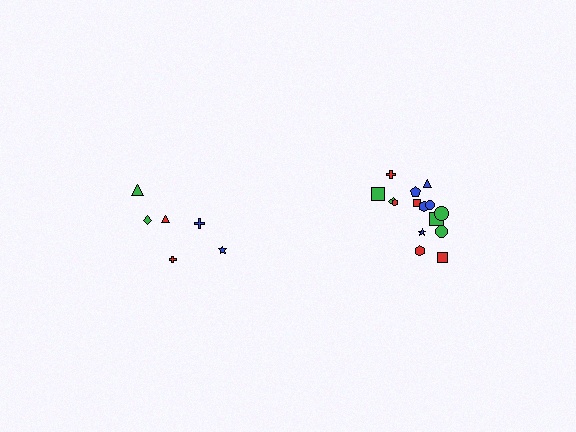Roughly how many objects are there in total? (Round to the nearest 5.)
Roughly 20 objects in total.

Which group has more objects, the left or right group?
The right group.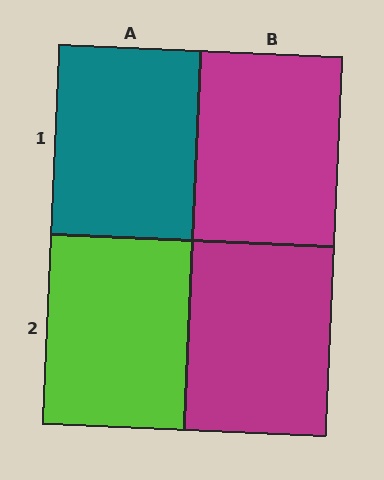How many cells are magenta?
2 cells are magenta.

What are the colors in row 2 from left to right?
Lime, magenta.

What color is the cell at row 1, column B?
Magenta.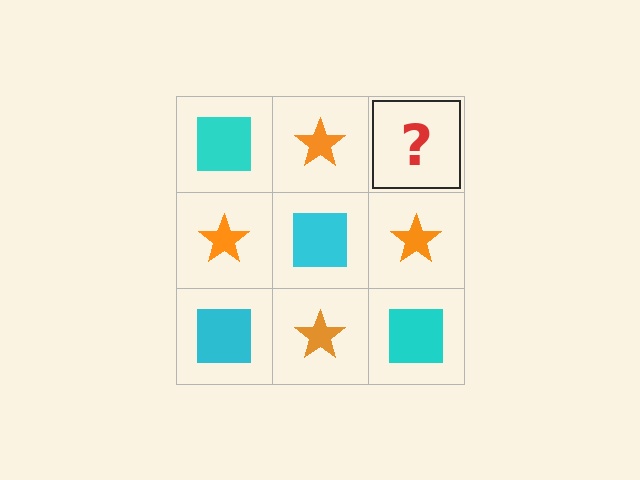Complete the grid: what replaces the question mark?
The question mark should be replaced with a cyan square.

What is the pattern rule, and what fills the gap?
The rule is that it alternates cyan square and orange star in a checkerboard pattern. The gap should be filled with a cyan square.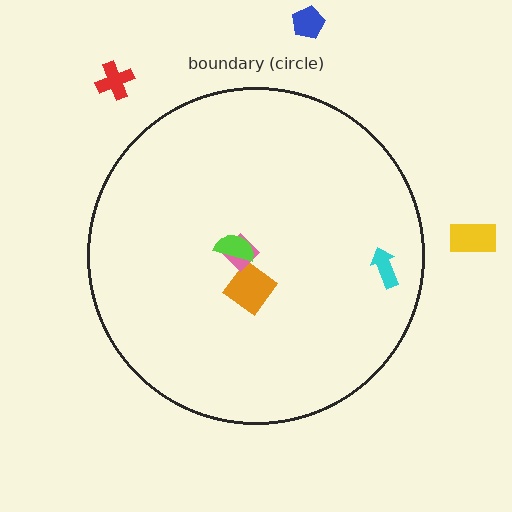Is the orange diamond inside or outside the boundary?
Inside.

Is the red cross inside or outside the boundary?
Outside.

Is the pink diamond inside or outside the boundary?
Inside.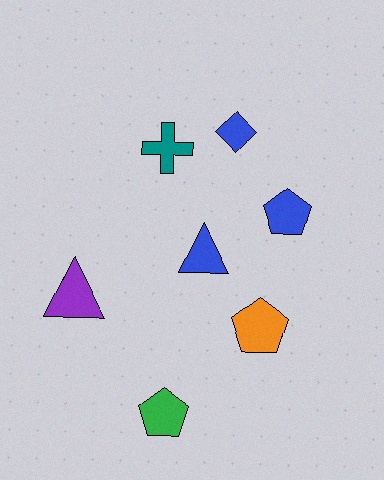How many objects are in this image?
There are 7 objects.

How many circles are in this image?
There are no circles.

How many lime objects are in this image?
There are no lime objects.